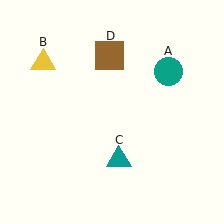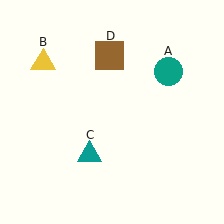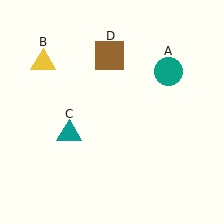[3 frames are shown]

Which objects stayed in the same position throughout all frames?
Teal circle (object A) and yellow triangle (object B) and brown square (object D) remained stationary.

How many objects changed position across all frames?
1 object changed position: teal triangle (object C).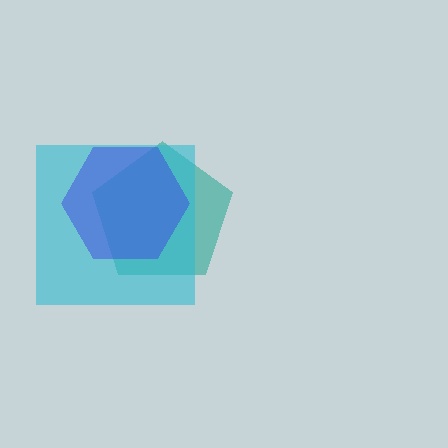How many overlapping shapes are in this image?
There are 3 overlapping shapes in the image.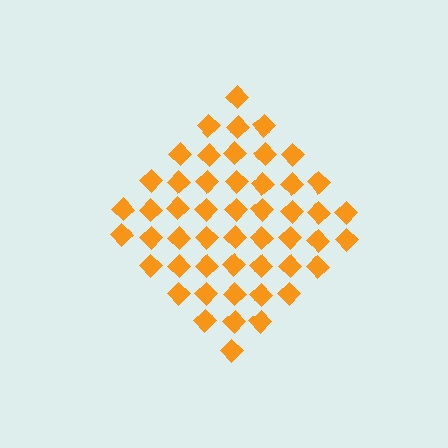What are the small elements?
The small elements are diamonds.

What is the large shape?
The large shape is a diamond.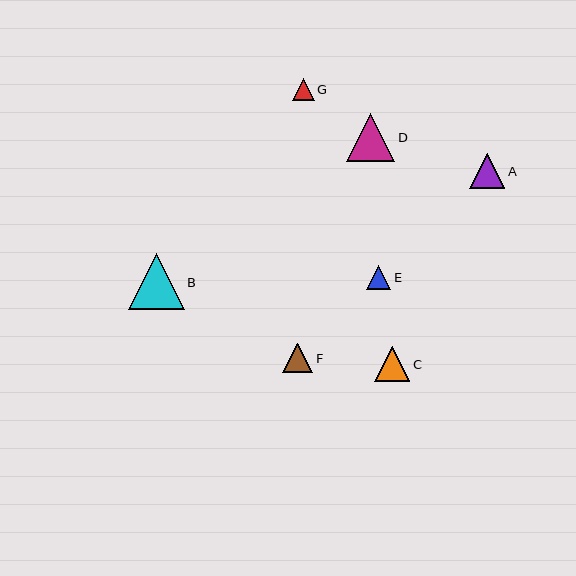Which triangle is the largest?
Triangle B is the largest with a size of approximately 56 pixels.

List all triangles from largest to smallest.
From largest to smallest: B, D, A, C, F, E, G.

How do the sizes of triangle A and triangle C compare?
Triangle A and triangle C are approximately the same size.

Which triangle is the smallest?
Triangle G is the smallest with a size of approximately 22 pixels.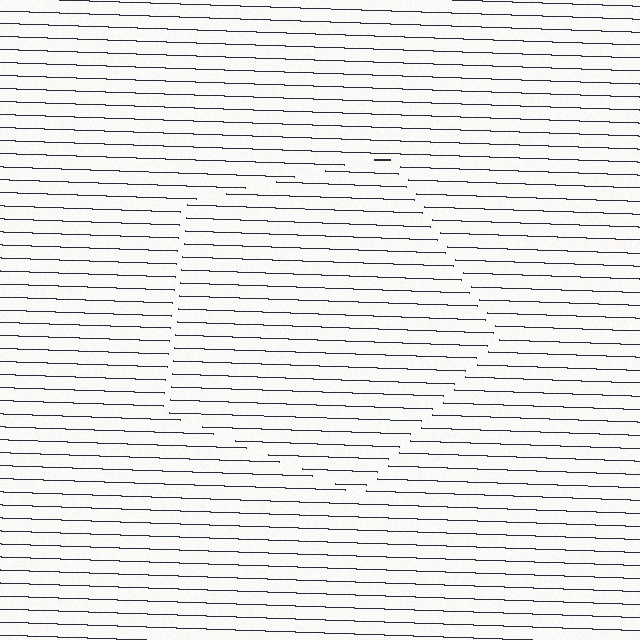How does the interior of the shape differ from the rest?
The interior of the shape contains the same grating, shifted by half a period — the contour is defined by the phase discontinuity where line-ends from the inner and outer gratings abut.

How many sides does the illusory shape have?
5 sides — the line-ends trace a pentagon.